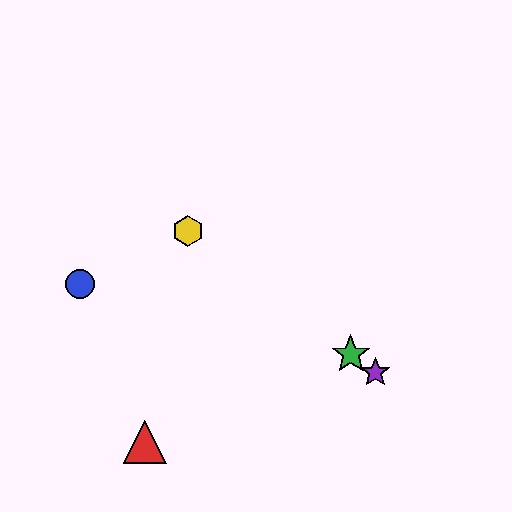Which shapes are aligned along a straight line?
The green star, the yellow hexagon, the purple star are aligned along a straight line.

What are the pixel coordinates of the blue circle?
The blue circle is at (80, 284).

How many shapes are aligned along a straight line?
3 shapes (the green star, the yellow hexagon, the purple star) are aligned along a straight line.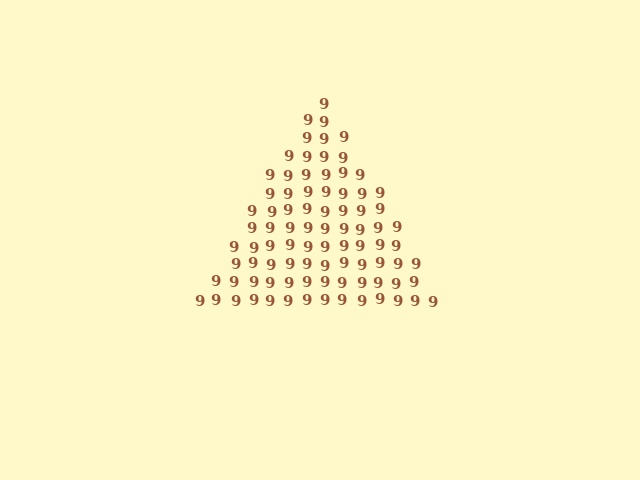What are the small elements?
The small elements are digit 9's.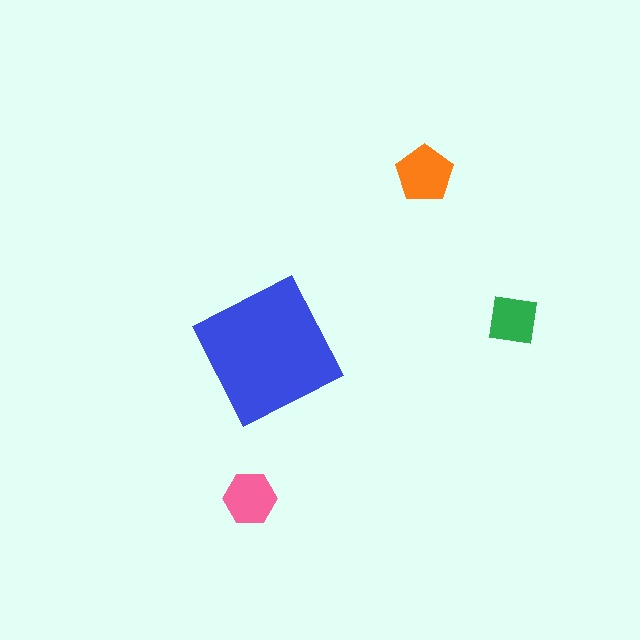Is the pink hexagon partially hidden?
No, the pink hexagon is fully visible.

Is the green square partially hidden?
No, the green square is fully visible.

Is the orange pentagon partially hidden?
No, the orange pentagon is fully visible.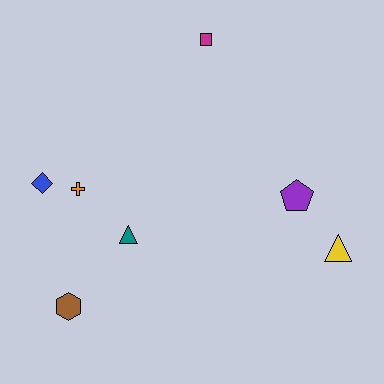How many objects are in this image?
There are 7 objects.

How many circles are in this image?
There are no circles.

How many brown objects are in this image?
There is 1 brown object.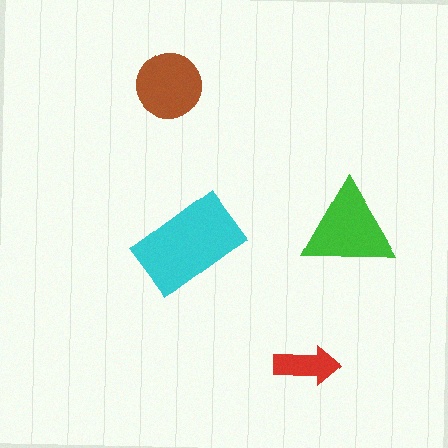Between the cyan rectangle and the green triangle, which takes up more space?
The cyan rectangle.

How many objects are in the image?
There are 4 objects in the image.